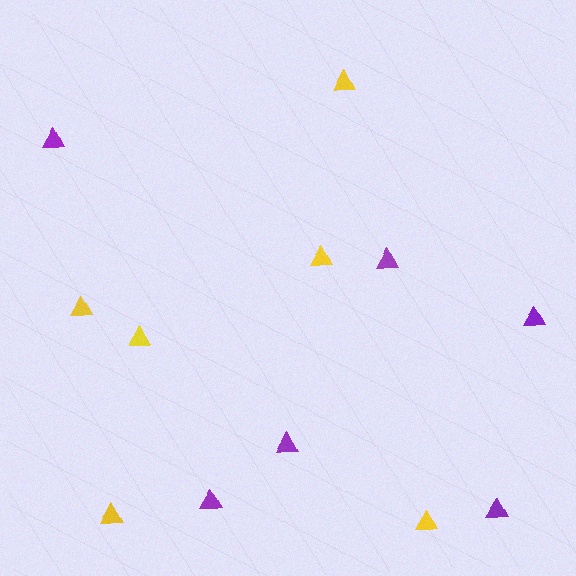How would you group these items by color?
There are 2 groups: one group of purple triangles (6) and one group of yellow triangles (6).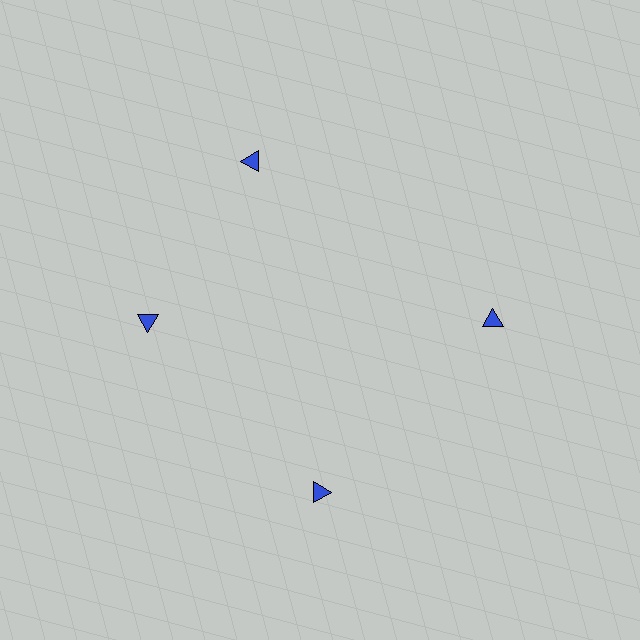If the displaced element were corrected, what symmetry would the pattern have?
It would have 4-fold rotational symmetry — the pattern would map onto itself every 90 degrees.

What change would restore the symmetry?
The symmetry would be restored by rotating it back into even spacing with its neighbors so that all 4 triangles sit at equal angles and equal distance from the center.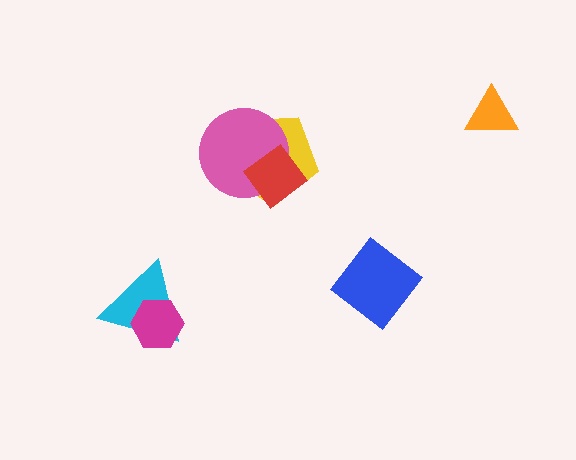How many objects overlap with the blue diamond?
0 objects overlap with the blue diamond.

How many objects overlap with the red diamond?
2 objects overlap with the red diamond.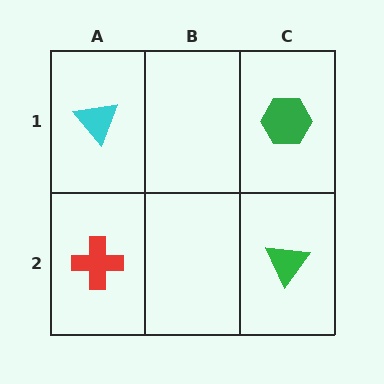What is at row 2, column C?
A green triangle.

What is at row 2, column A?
A red cross.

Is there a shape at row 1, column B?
No, that cell is empty.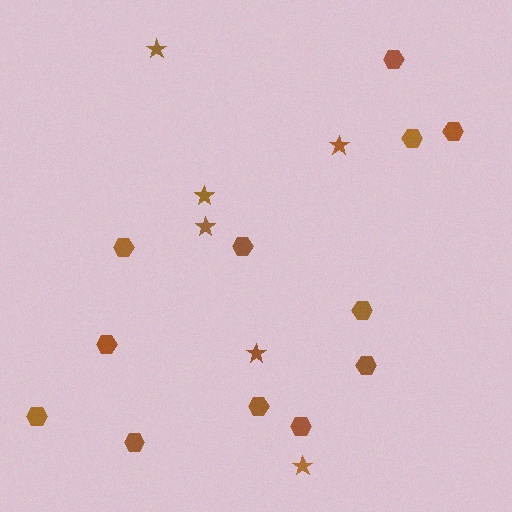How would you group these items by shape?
There are 2 groups: one group of stars (6) and one group of hexagons (12).